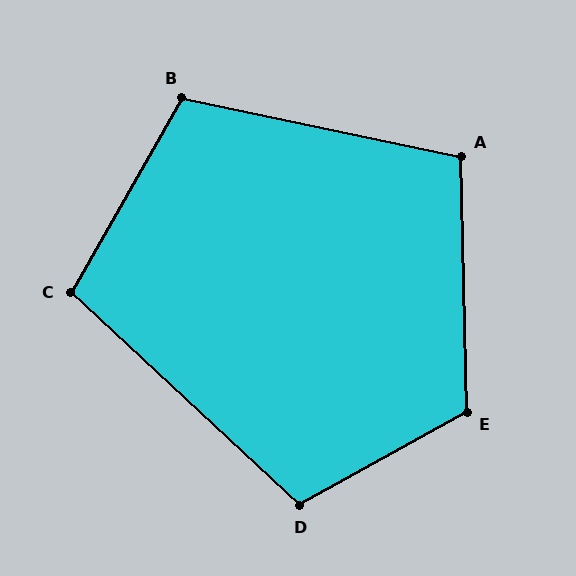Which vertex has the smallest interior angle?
A, at approximately 103 degrees.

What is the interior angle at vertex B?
Approximately 108 degrees (obtuse).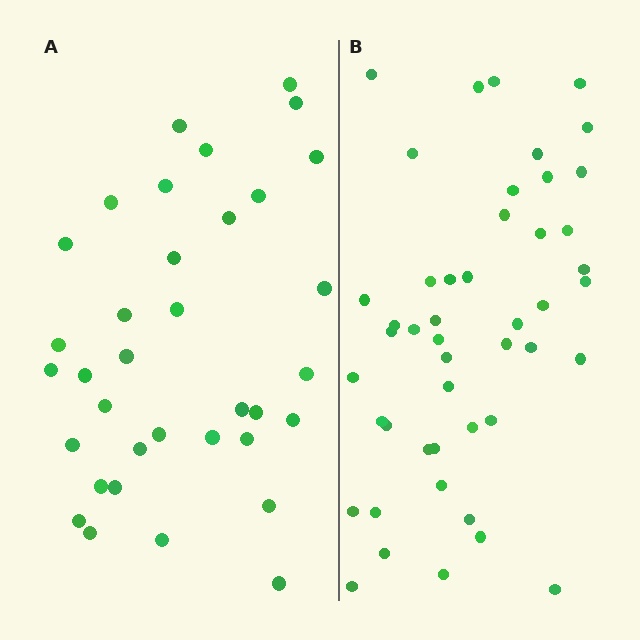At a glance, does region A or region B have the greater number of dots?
Region B (the right region) has more dots.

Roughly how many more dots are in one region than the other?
Region B has roughly 12 or so more dots than region A.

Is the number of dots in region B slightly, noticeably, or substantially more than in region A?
Region B has noticeably more, but not dramatically so. The ratio is roughly 1.3 to 1.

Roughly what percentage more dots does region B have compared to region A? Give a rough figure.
About 35% more.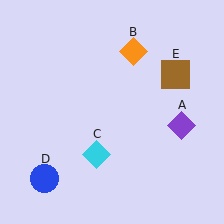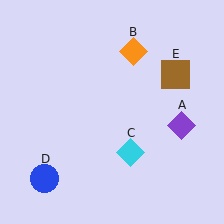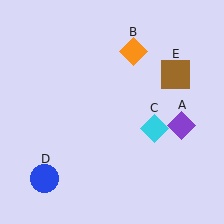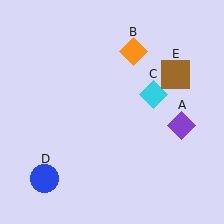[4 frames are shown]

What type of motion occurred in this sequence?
The cyan diamond (object C) rotated counterclockwise around the center of the scene.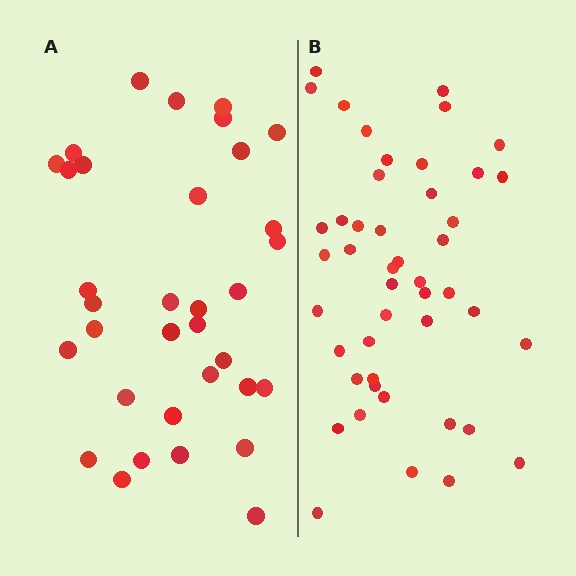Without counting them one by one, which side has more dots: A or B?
Region B (the right region) has more dots.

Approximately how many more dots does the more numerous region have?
Region B has roughly 12 or so more dots than region A.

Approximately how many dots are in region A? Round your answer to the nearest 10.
About 30 dots. (The exact count is 34, which rounds to 30.)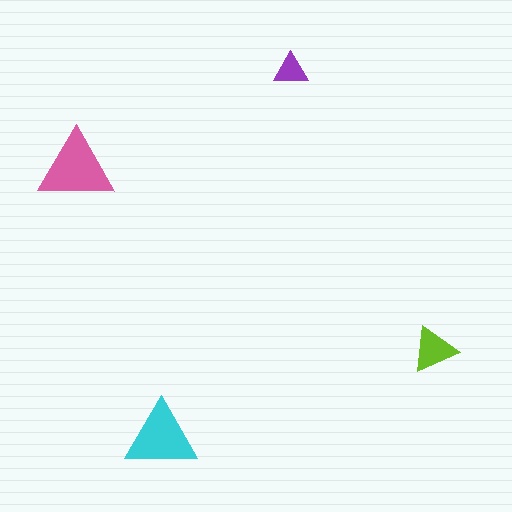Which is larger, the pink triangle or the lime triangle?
The pink one.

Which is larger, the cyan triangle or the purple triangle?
The cyan one.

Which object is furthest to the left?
The pink triangle is leftmost.